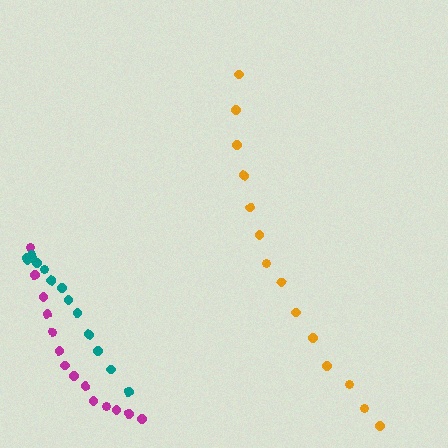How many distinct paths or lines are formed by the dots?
There are 3 distinct paths.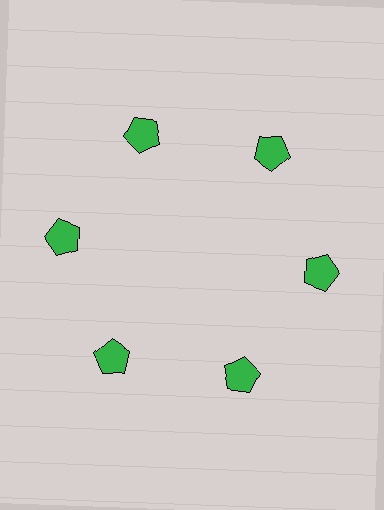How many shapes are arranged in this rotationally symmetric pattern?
There are 6 shapes, arranged in 6 groups of 1.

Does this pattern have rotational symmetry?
Yes, this pattern has 6-fold rotational symmetry. It looks the same after rotating 60 degrees around the center.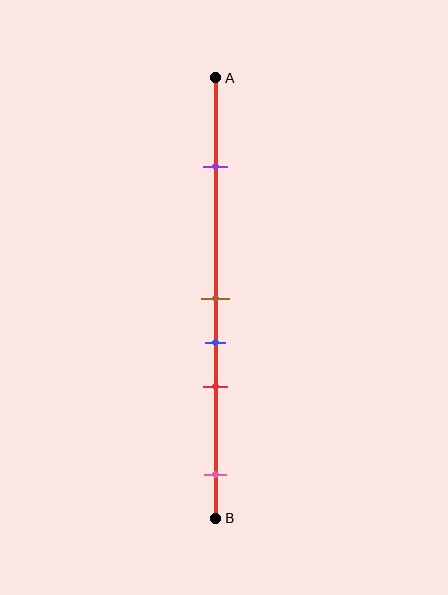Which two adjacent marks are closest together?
The brown and blue marks are the closest adjacent pair.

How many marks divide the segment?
There are 5 marks dividing the segment.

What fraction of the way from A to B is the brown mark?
The brown mark is approximately 50% (0.5) of the way from A to B.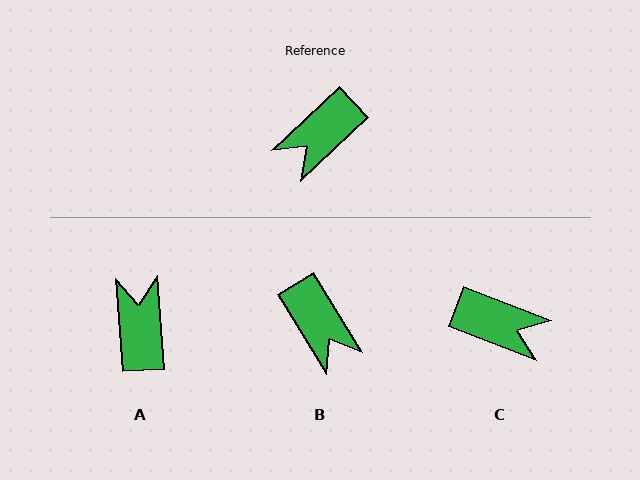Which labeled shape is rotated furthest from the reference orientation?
A, about 129 degrees away.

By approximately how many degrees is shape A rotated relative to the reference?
Approximately 129 degrees clockwise.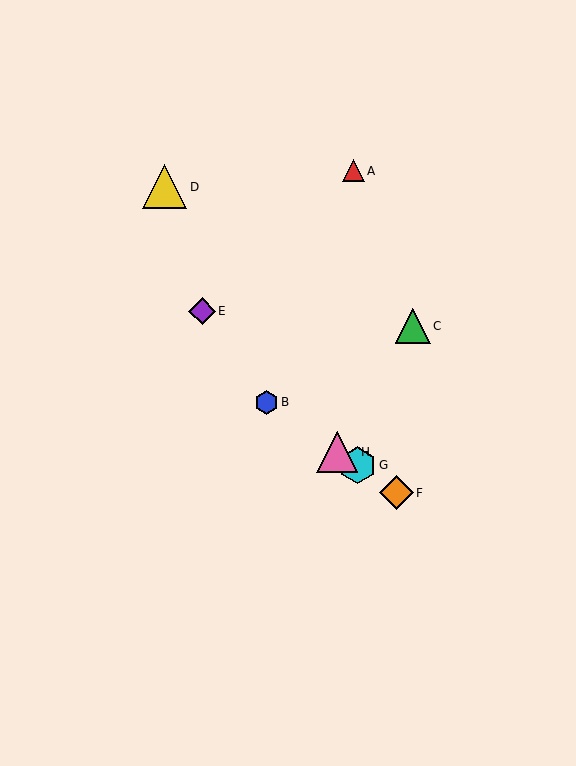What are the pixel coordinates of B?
Object B is at (266, 402).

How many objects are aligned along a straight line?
4 objects (B, F, G, H) are aligned along a straight line.